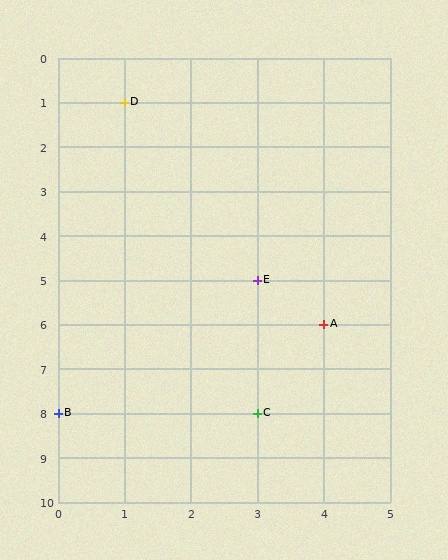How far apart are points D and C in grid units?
Points D and C are 2 columns and 7 rows apart (about 7.3 grid units diagonally).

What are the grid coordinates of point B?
Point B is at grid coordinates (0, 8).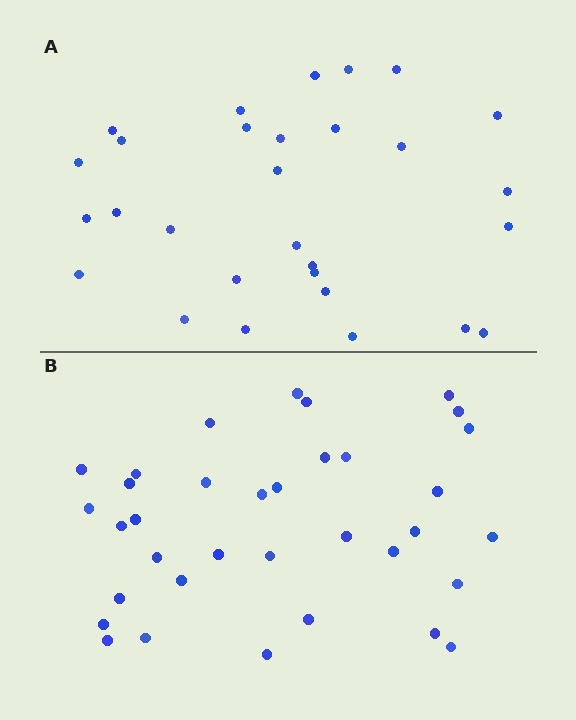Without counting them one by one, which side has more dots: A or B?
Region B (the bottom region) has more dots.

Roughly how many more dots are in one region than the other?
Region B has about 6 more dots than region A.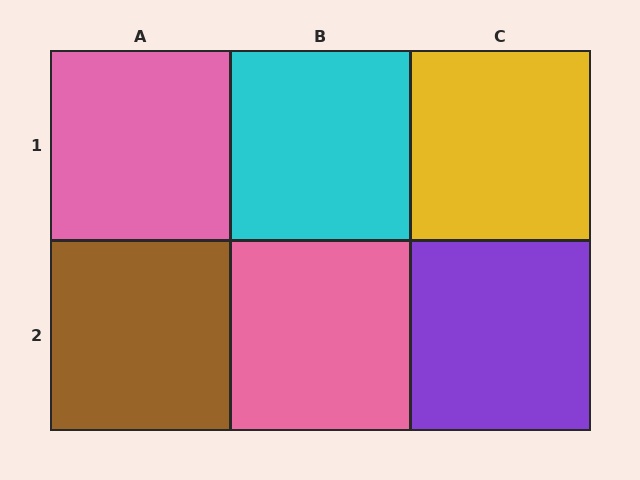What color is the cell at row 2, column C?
Purple.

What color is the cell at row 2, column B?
Pink.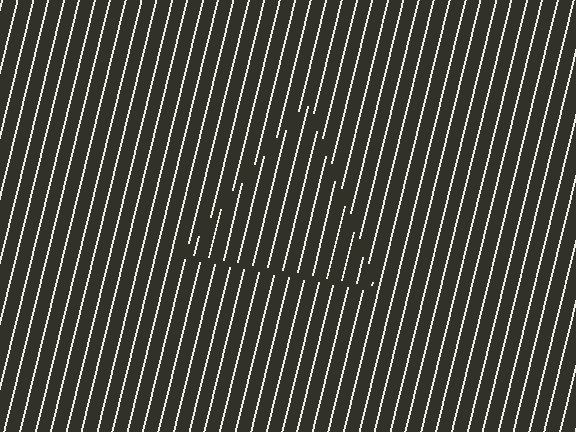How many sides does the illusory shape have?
3 sides — the line-ends trace a triangle.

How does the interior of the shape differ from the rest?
The interior of the shape contains the same grating, shifted by half a period — the contour is defined by the phase discontinuity where line-ends from the inner and outer gratings abut.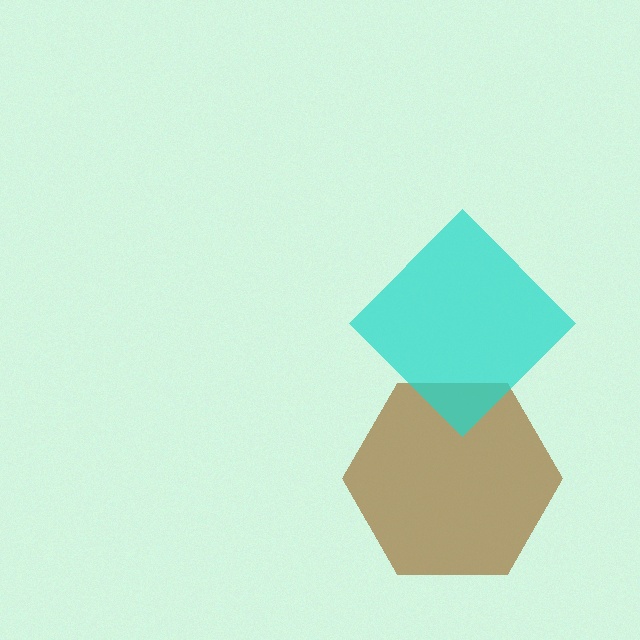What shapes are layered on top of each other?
The layered shapes are: a brown hexagon, a cyan diamond.